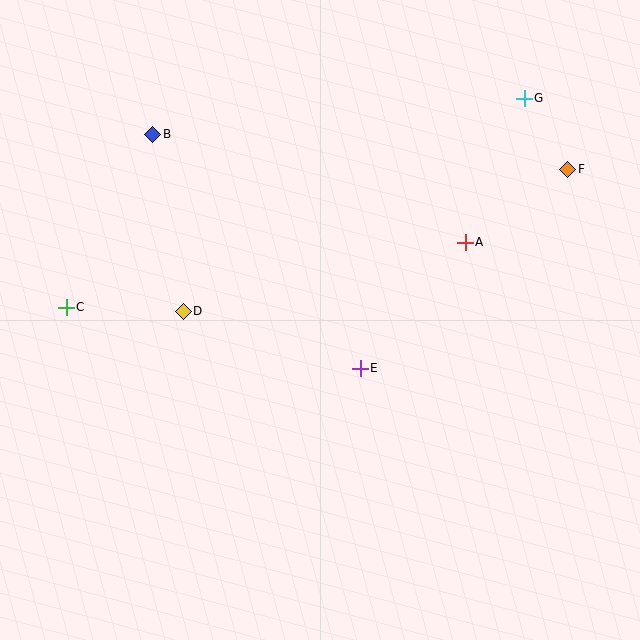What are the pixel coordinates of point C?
Point C is at (66, 307).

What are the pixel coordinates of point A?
Point A is at (465, 243).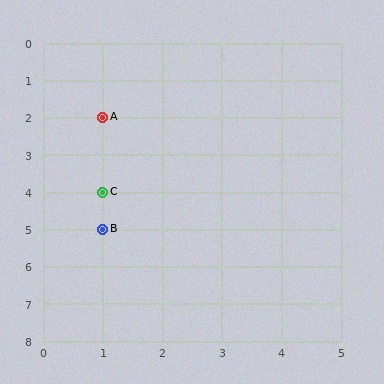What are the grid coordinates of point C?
Point C is at grid coordinates (1, 4).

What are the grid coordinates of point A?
Point A is at grid coordinates (1, 2).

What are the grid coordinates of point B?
Point B is at grid coordinates (1, 5).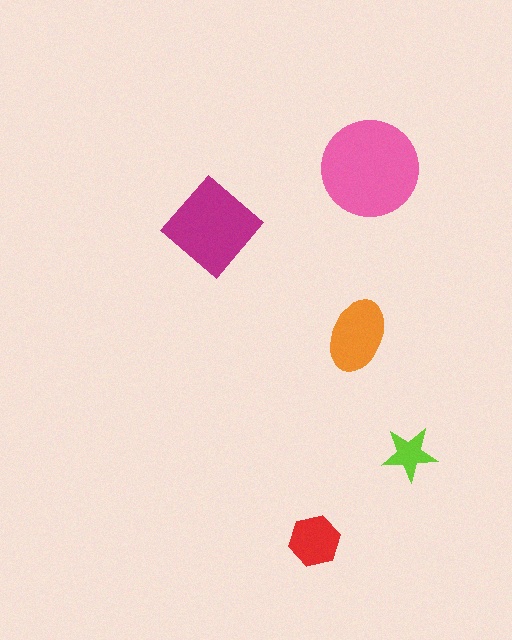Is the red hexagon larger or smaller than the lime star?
Larger.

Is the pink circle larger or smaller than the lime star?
Larger.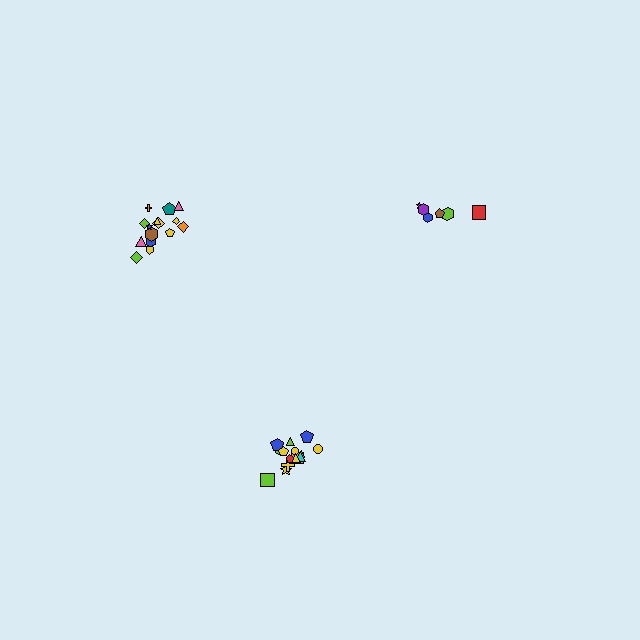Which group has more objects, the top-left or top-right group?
The top-left group.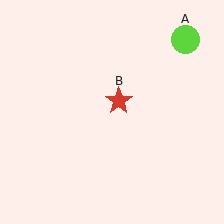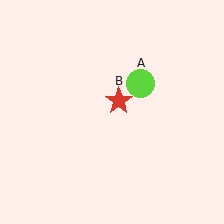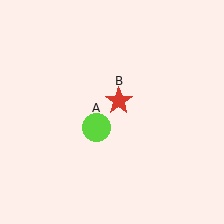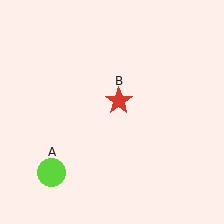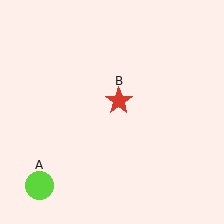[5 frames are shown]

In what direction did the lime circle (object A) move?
The lime circle (object A) moved down and to the left.